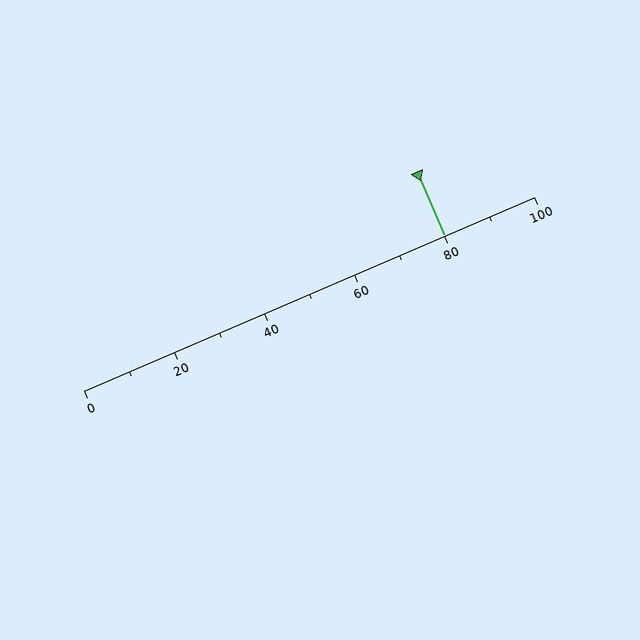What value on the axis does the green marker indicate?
The marker indicates approximately 80.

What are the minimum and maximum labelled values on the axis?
The axis runs from 0 to 100.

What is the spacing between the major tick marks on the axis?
The major ticks are spaced 20 apart.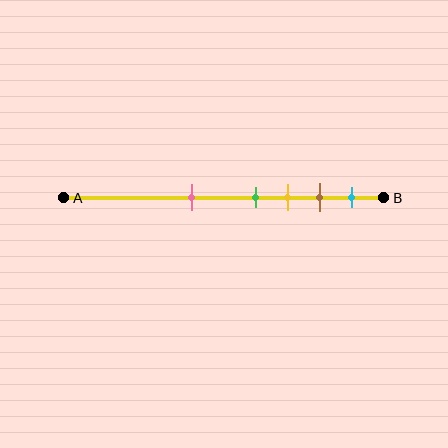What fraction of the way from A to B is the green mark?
The green mark is approximately 60% (0.6) of the way from A to B.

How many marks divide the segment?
There are 5 marks dividing the segment.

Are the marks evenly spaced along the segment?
No, the marks are not evenly spaced.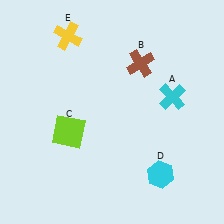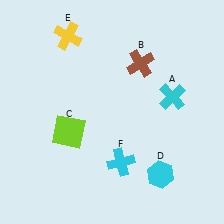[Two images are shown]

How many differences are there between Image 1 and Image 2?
There is 1 difference between the two images.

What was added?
A cyan cross (F) was added in Image 2.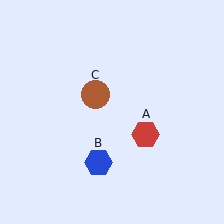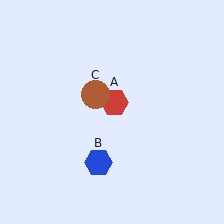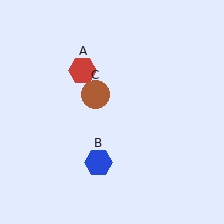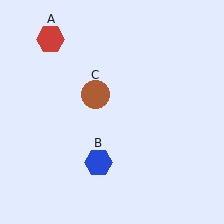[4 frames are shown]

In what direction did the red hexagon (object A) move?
The red hexagon (object A) moved up and to the left.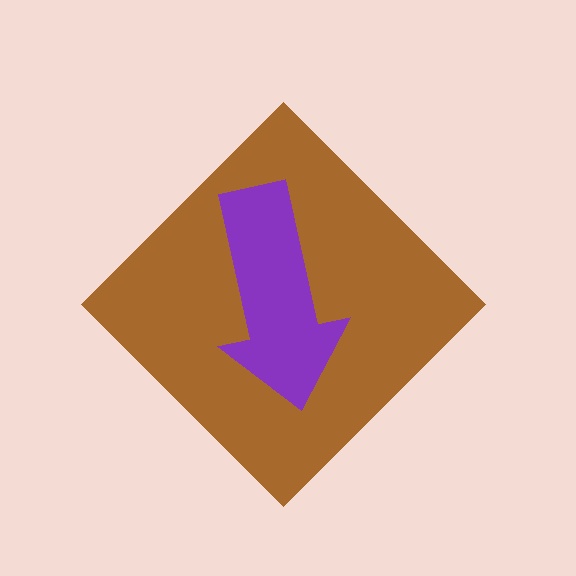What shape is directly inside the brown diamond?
The purple arrow.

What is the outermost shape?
The brown diamond.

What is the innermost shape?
The purple arrow.